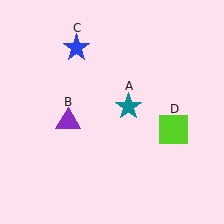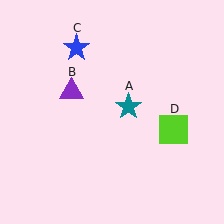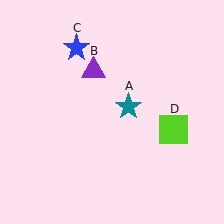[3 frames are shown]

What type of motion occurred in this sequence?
The purple triangle (object B) rotated clockwise around the center of the scene.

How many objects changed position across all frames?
1 object changed position: purple triangle (object B).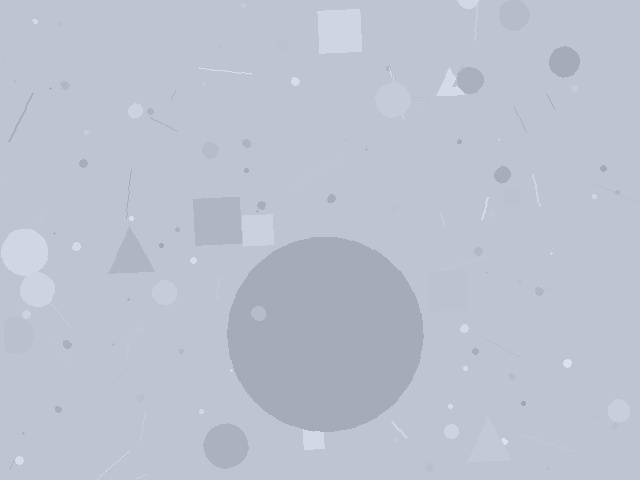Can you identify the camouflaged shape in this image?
The camouflaged shape is a circle.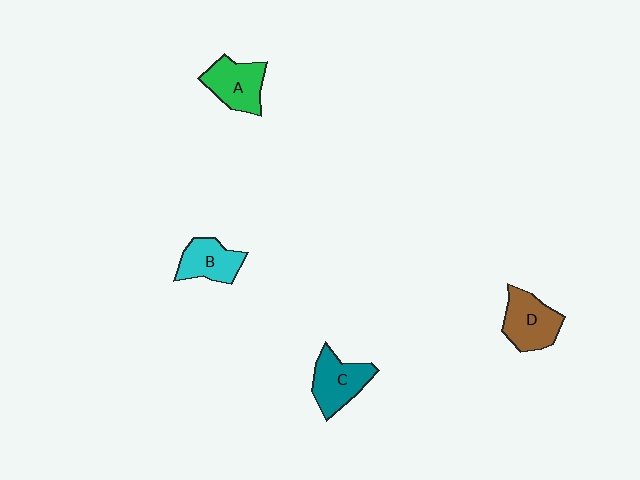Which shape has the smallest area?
Shape B (cyan).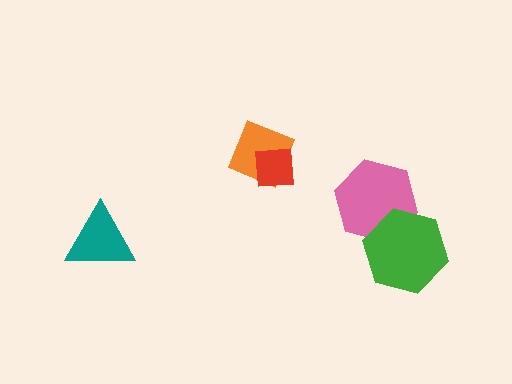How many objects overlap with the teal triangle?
0 objects overlap with the teal triangle.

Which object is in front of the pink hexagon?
The green hexagon is in front of the pink hexagon.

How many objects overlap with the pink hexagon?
1 object overlaps with the pink hexagon.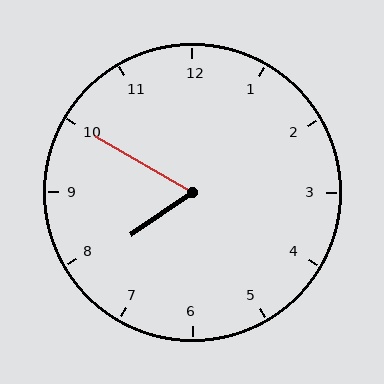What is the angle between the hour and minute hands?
Approximately 65 degrees.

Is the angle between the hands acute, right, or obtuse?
It is acute.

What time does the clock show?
7:50.